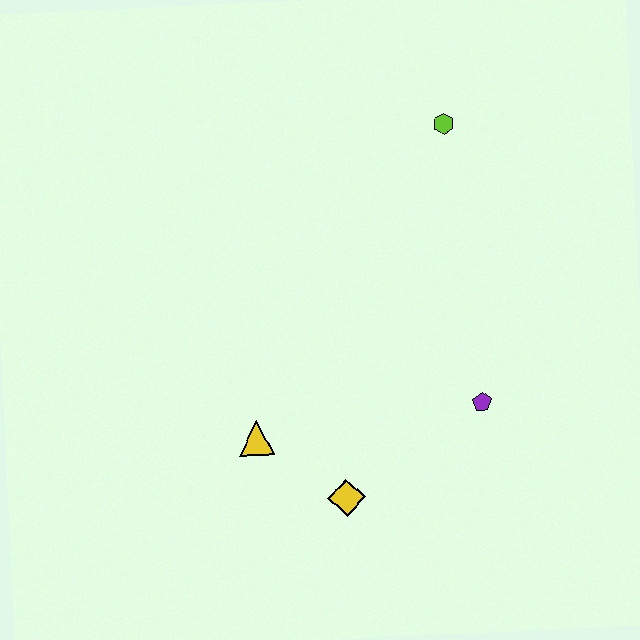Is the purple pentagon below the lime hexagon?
Yes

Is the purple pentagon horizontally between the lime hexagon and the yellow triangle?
No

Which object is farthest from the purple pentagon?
The lime hexagon is farthest from the purple pentagon.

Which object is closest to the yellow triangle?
The yellow diamond is closest to the yellow triangle.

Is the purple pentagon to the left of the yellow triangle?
No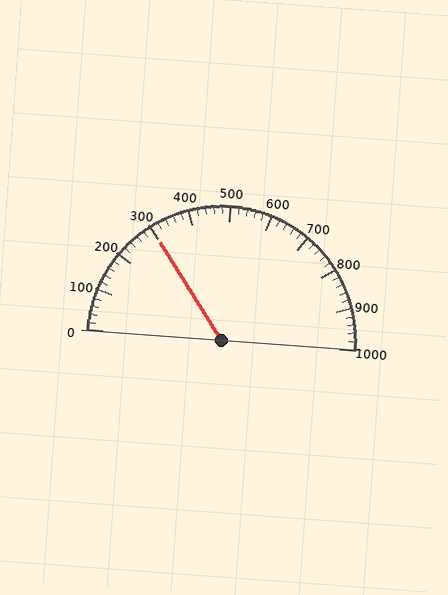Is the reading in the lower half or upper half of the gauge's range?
The reading is in the lower half of the range (0 to 1000).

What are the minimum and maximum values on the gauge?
The gauge ranges from 0 to 1000.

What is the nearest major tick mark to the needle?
The nearest major tick mark is 300.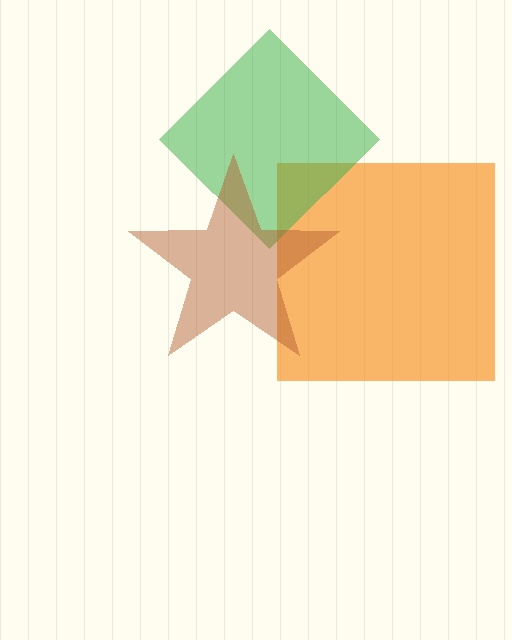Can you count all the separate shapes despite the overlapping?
Yes, there are 3 separate shapes.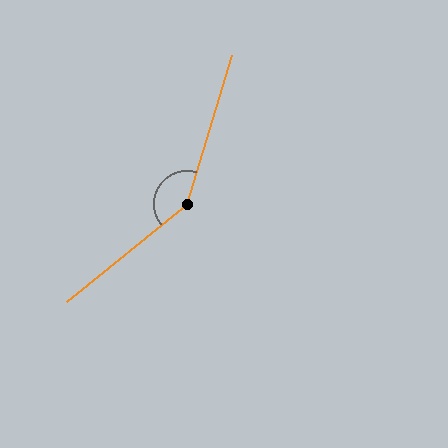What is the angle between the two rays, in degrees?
Approximately 146 degrees.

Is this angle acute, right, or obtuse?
It is obtuse.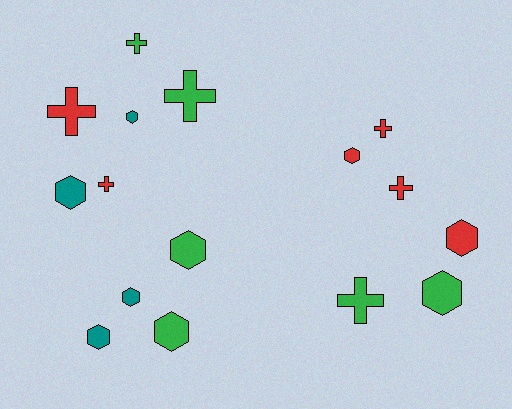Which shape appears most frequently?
Hexagon, with 9 objects.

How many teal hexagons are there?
There are 4 teal hexagons.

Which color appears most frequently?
Red, with 6 objects.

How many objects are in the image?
There are 16 objects.